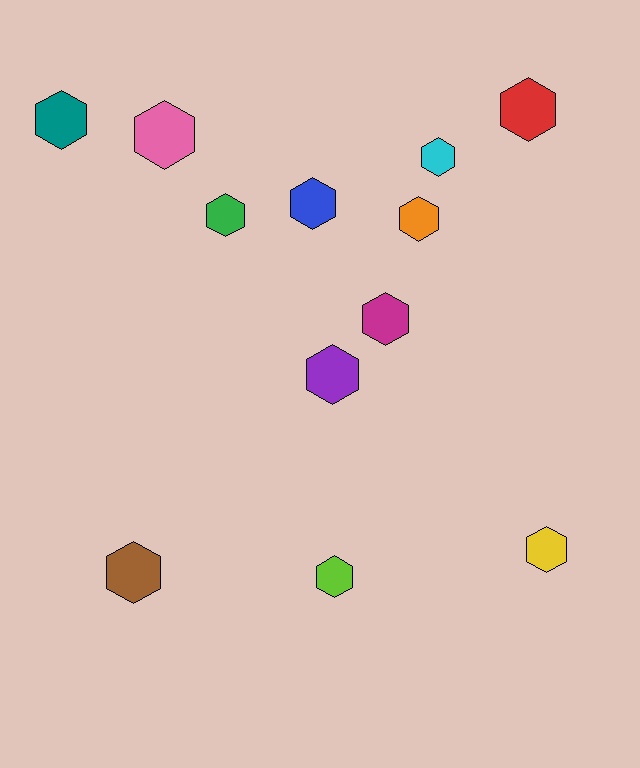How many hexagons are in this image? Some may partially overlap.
There are 12 hexagons.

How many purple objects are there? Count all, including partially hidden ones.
There is 1 purple object.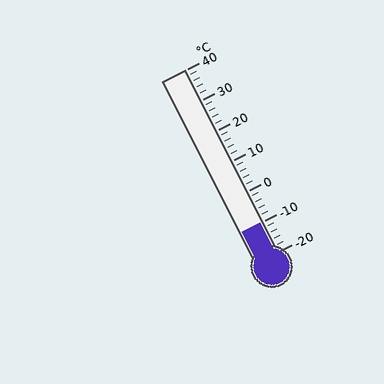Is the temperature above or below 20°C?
The temperature is below 20°C.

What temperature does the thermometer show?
The thermometer shows approximately -10°C.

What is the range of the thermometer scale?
The thermometer scale ranges from -20°C to 40°C.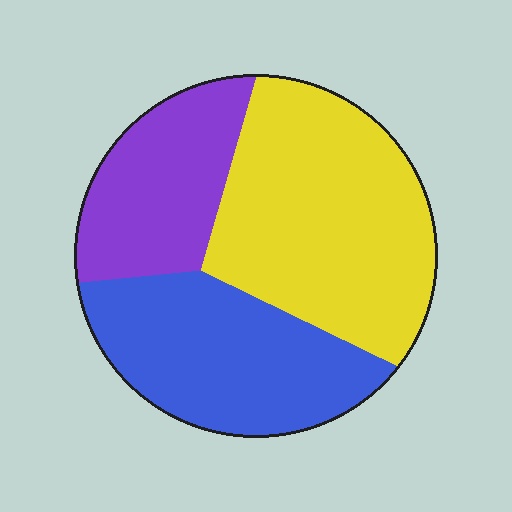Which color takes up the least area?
Purple, at roughly 25%.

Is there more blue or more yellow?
Yellow.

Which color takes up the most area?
Yellow, at roughly 45%.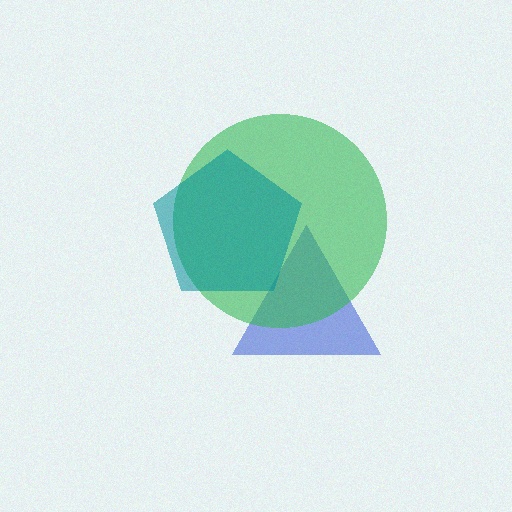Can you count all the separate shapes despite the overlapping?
Yes, there are 3 separate shapes.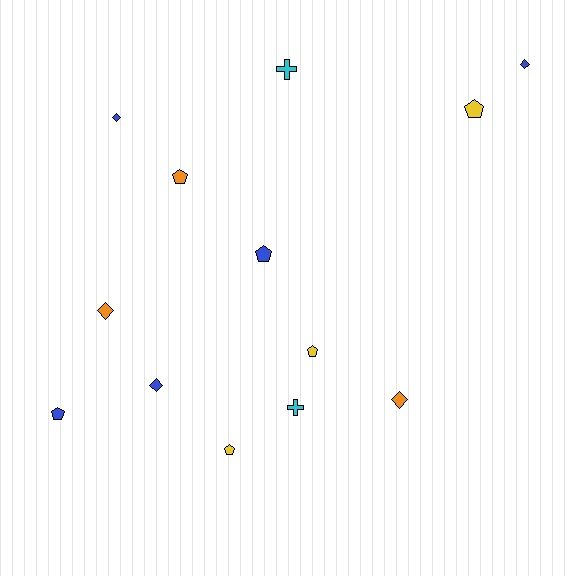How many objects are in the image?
There are 13 objects.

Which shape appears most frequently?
Pentagon, with 6 objects.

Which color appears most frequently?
Blue, with 5 objects.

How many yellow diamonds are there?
There are no yellow diamonds.